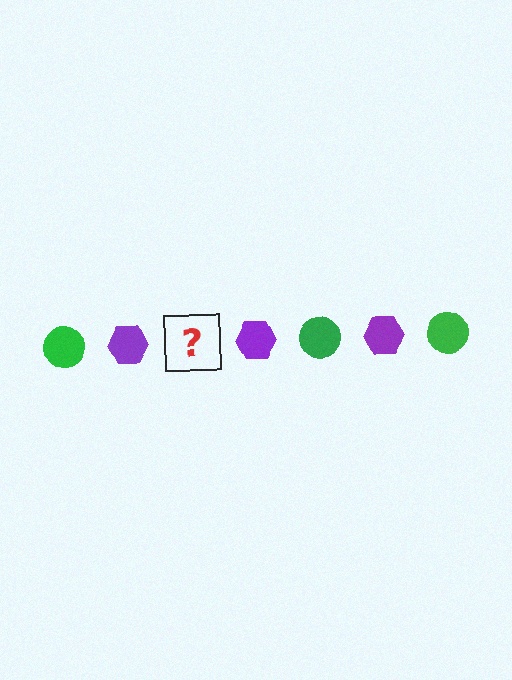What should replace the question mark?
The question mark should be replaced with a green circle.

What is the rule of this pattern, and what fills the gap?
The rule is that the pattern alternates between green circle and purple hexagon. The gap should be filled with a green circle.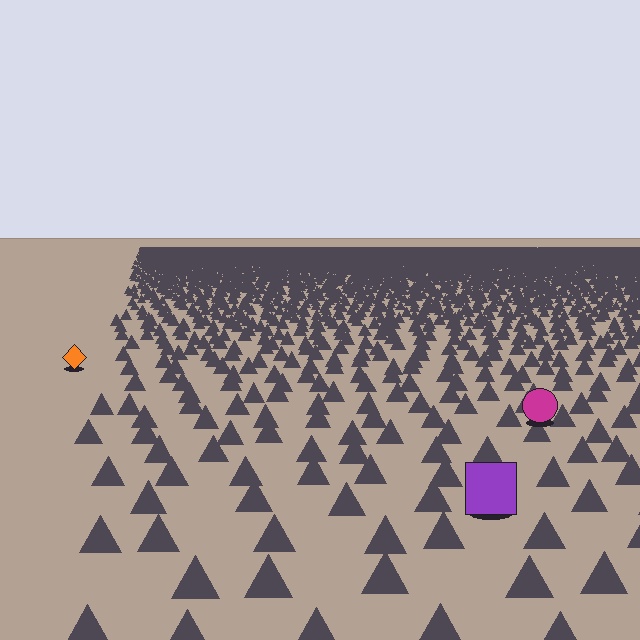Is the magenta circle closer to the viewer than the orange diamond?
Yes. The magenta circle is closer — you can tell from the texture gradient: the ground texture is coarser near it.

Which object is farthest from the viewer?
The orange diamond is farthest from the viewer. It appears smaller and the ground texture around it is denser.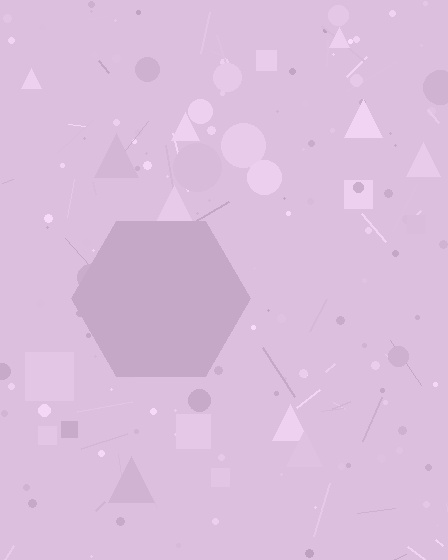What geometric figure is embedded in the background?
A hexagon is embedded in the background.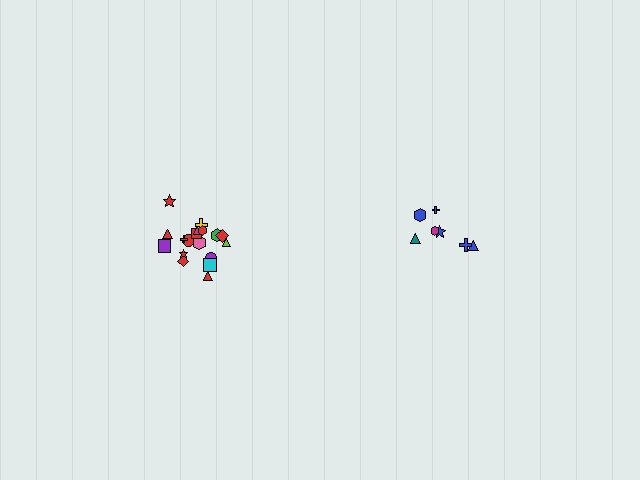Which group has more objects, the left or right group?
The left group.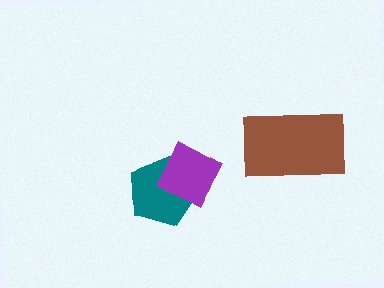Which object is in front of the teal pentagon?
The purple diamond is in front of the teal pentagon.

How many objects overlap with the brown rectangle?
0 objects overlap with the brown rectangle.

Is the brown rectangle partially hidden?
No, no other shape covers it.